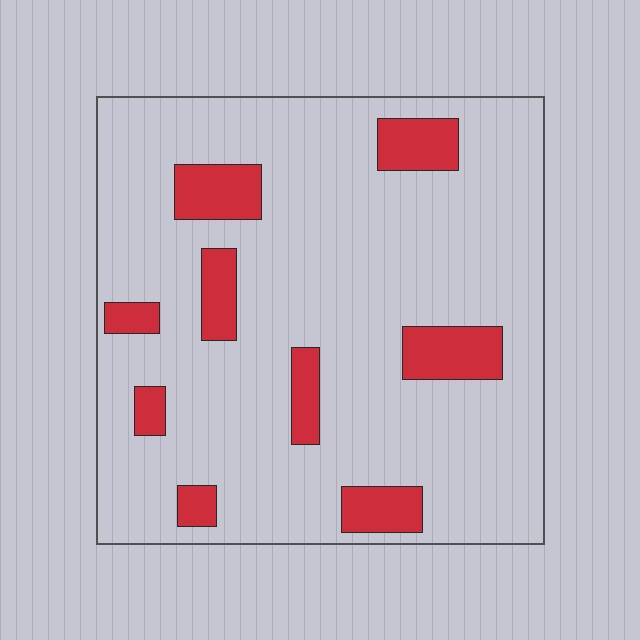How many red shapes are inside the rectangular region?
9.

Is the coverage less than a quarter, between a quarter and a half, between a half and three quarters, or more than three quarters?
Less than a quarter.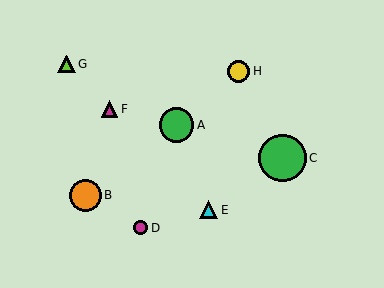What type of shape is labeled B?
Shape B is an orange circle.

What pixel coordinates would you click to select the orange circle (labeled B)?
Click at (85, 195) to select the orange circle B.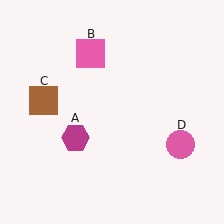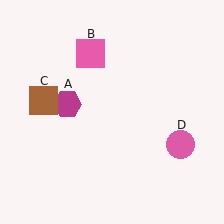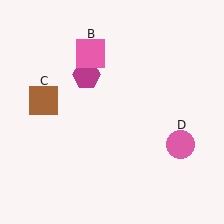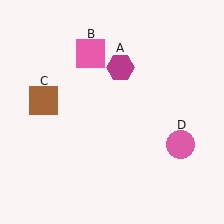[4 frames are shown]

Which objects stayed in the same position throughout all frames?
Pink square (object B) and brown square (object C) and pink circle (object D) remained stationary.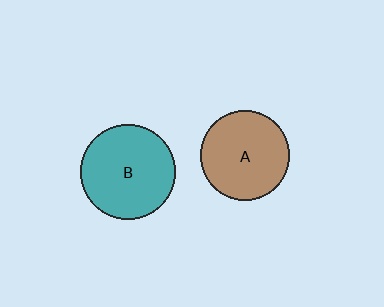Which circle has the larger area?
Circle B (teal).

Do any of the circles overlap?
No, none of the circles overlap.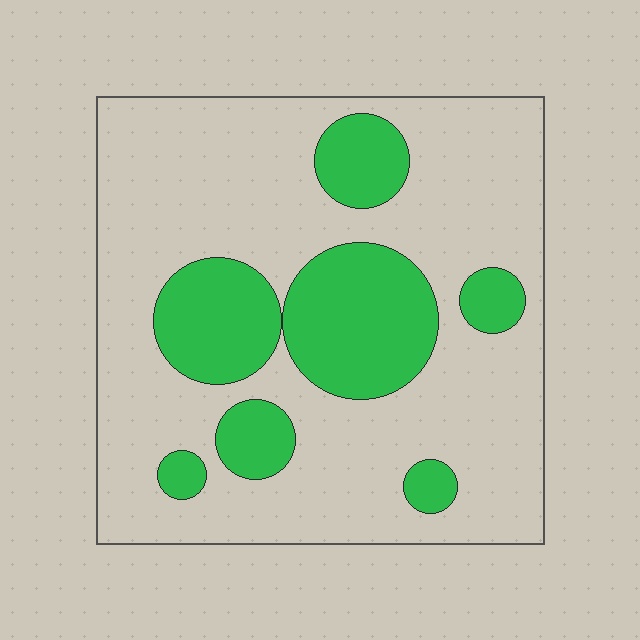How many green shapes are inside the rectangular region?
7.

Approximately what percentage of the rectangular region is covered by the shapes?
Approximately 25%.